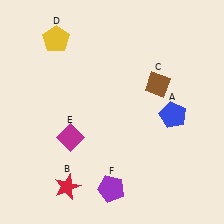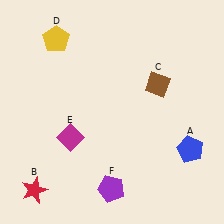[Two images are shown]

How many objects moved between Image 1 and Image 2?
2 objects moved between the two images.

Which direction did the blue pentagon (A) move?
The blue pentagon (A) moved down.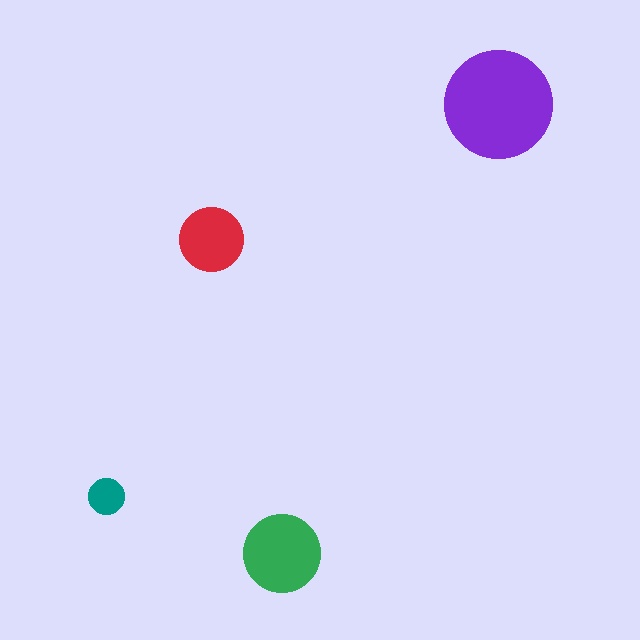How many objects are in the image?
There are 4 objects in the image.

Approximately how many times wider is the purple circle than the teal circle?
About 3 times wider.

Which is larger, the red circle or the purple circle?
The purple one.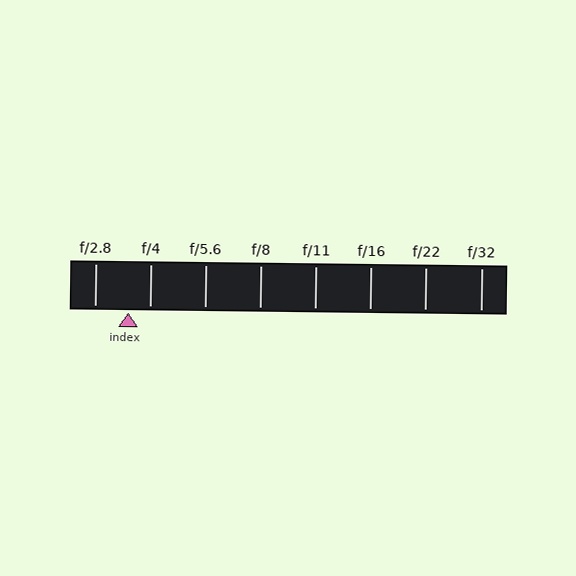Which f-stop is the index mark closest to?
The index mark is closest to f/4.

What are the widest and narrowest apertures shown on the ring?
The widest aperture shown is f/2.8 and the narrowest is f/32.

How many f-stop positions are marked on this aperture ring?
There are 8 f-stop positions marked.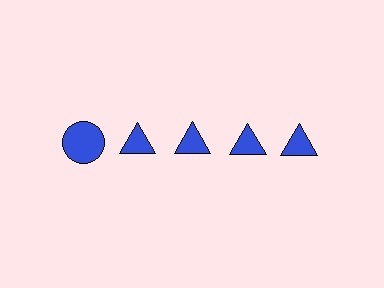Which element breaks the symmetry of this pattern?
The blue circle in the top row, leftmost column breaks the symmetry. All other shapes are blue triangles.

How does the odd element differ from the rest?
It has a different shape: circle instead of triangle.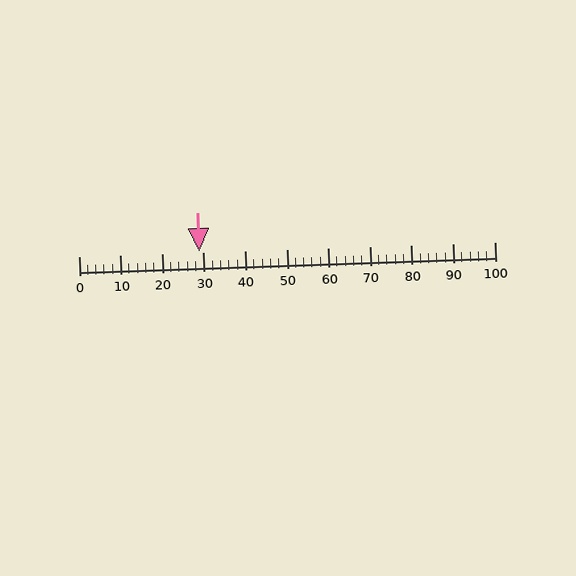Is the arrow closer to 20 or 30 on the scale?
The arrow is closer to 30.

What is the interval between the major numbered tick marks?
The major tick marks are spaced 10 units apart.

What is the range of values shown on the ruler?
The ruler shows values from 0 to 100.